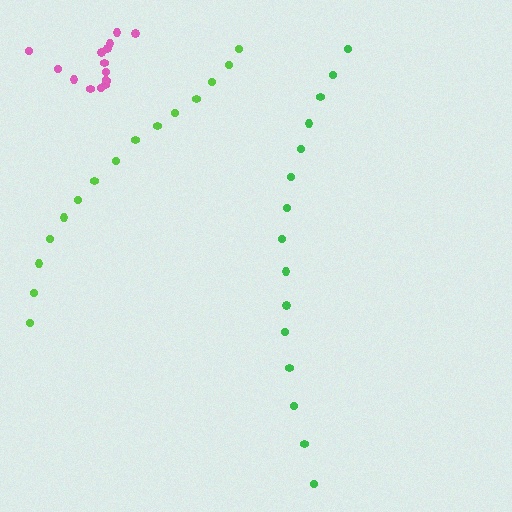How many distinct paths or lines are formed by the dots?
There are 3 distinct paths.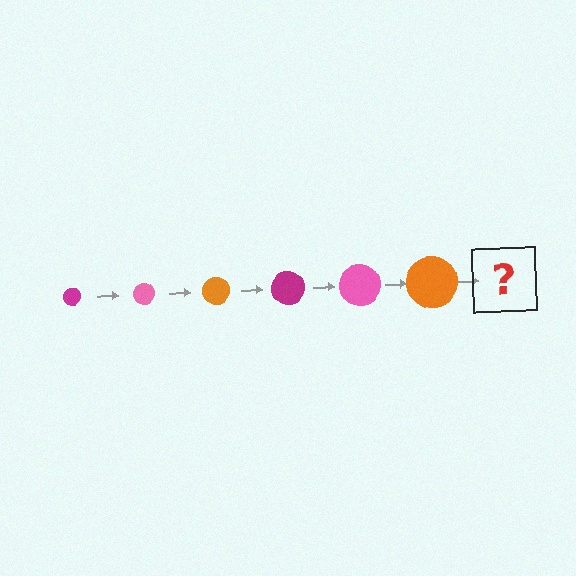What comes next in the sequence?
The next element should be a magenta circle, larger than the previous one.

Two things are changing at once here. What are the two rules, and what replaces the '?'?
The two rules are that the circle grows larger each step and the color cycles through magenta, pink, and orange. The '?' should be a magenta circle, larger than the previous one.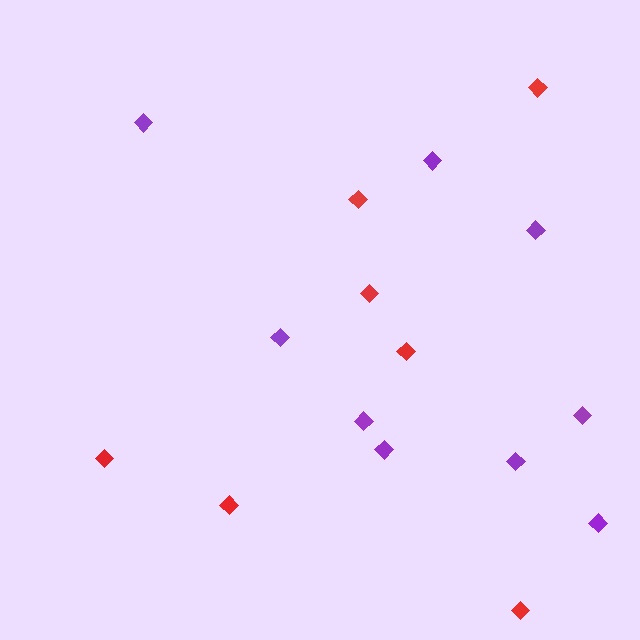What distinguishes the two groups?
There are 2 groups: one group of purple diamonds (9) and one group of red diamonds (7).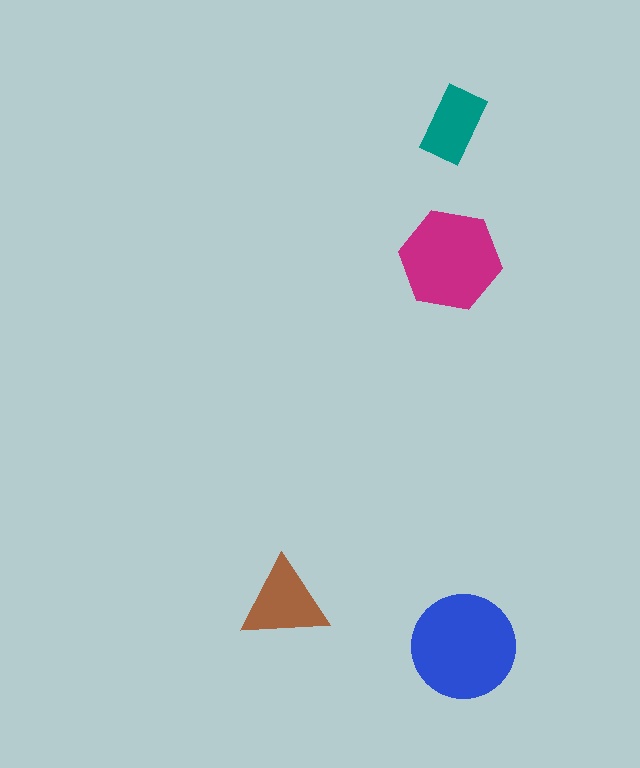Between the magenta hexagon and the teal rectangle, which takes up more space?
The magenta hexagon.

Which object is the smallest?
The teal rectangle.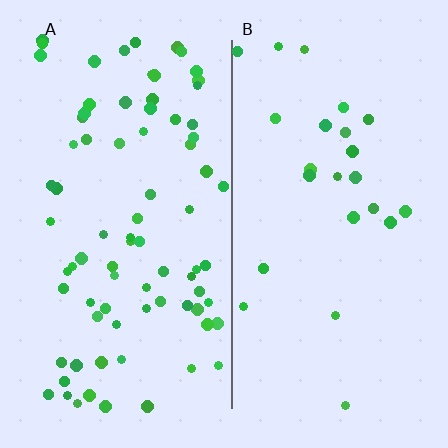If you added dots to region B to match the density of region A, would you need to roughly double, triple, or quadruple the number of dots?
Approximately triple.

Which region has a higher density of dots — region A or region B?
A (the left).